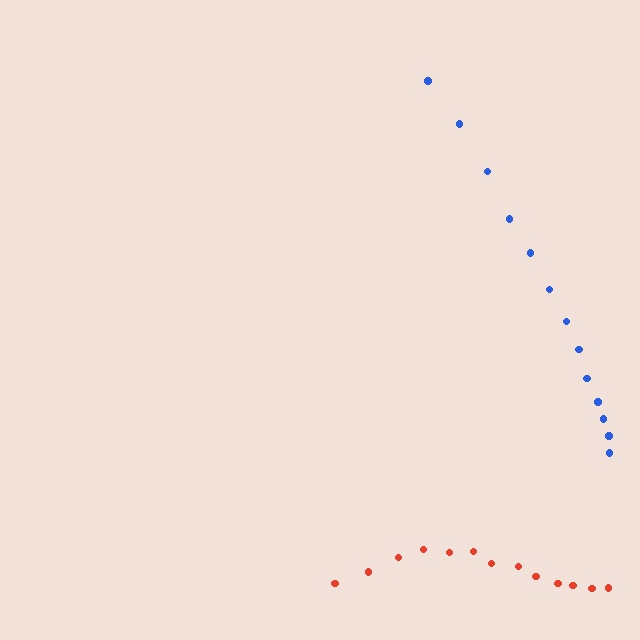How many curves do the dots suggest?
There are 2 distinct paths.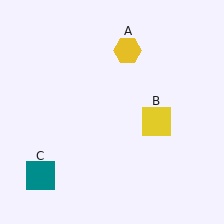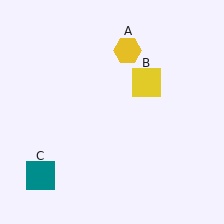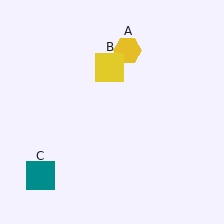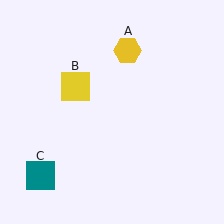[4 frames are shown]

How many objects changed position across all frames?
1 object changed position: yellow square (object B).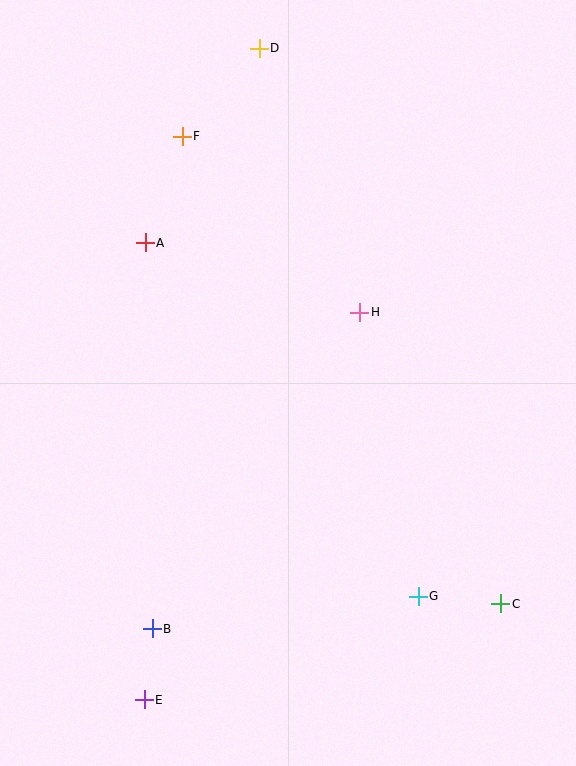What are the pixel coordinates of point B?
Point B is at (152, 629).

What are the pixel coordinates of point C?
Point C is at (501, 604).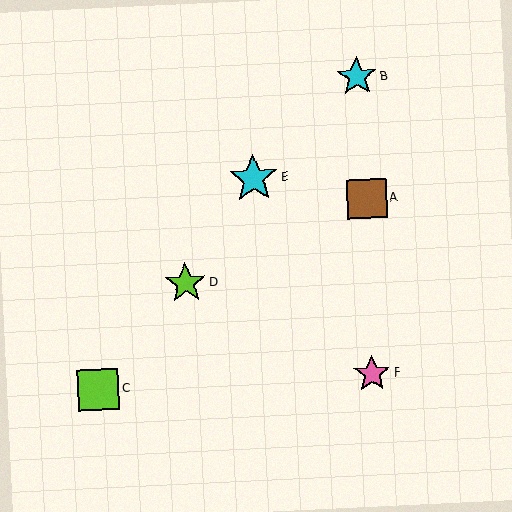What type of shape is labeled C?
Shape C is a lime square.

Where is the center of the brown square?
The center of the brown square is at (367, 199).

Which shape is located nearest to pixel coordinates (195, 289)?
The lime star (labeled D) at (186, 283) is nearest to that location.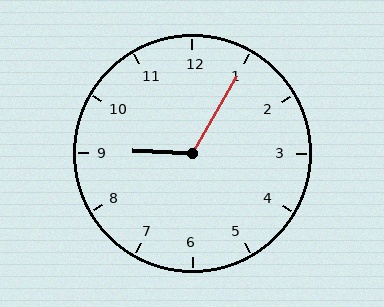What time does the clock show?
9:05.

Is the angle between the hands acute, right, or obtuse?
It is obtuse.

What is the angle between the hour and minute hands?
Approximately 118 degrees.